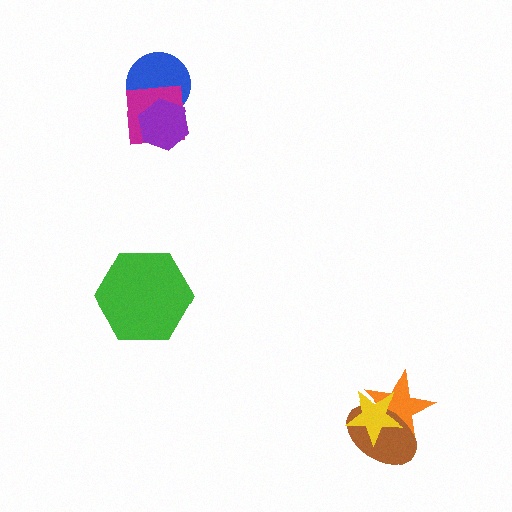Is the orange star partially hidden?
Yes, it is partially covered by another shape.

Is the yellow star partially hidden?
No, no other shape covers it.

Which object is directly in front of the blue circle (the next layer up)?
The magenta square is directly in front of the blue circle.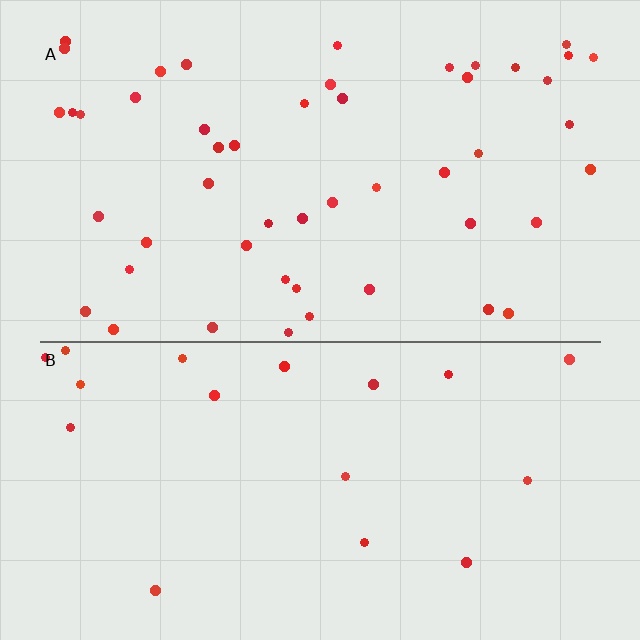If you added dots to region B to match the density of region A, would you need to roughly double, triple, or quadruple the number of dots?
Approximately triple.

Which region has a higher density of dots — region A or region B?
A (the top).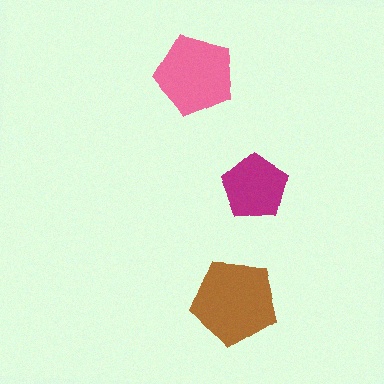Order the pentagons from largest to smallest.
the brown one, the pink one, the magenta one.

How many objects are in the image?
There are 3 objects in the image.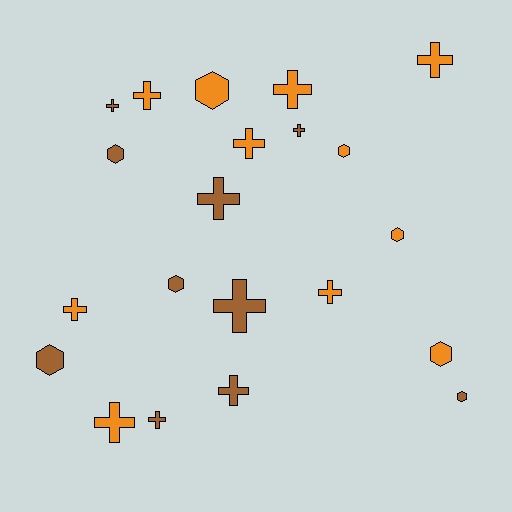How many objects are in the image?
There are 21 objects.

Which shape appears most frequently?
Cross, with 13 objects.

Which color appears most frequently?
Orange, with 11 objects.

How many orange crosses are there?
There are 7 orange crosses.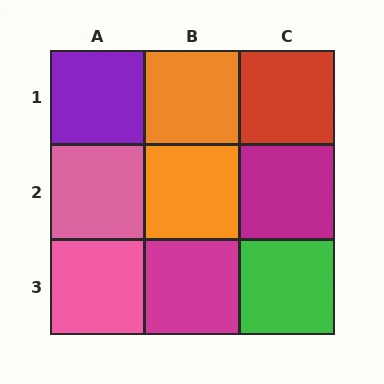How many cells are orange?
2 cells are orange.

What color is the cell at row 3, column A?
Pink.